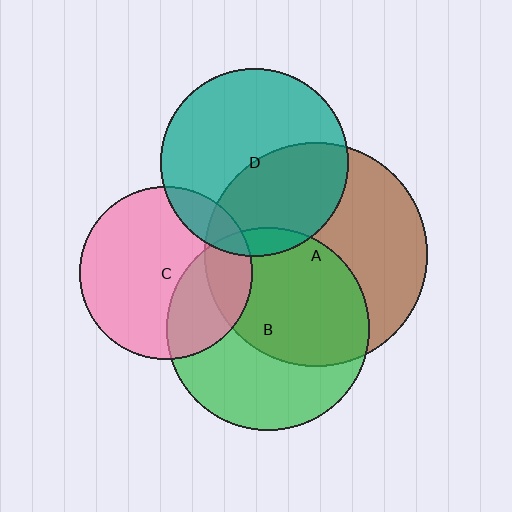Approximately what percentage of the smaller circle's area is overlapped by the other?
Approximately 20%.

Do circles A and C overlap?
Yes.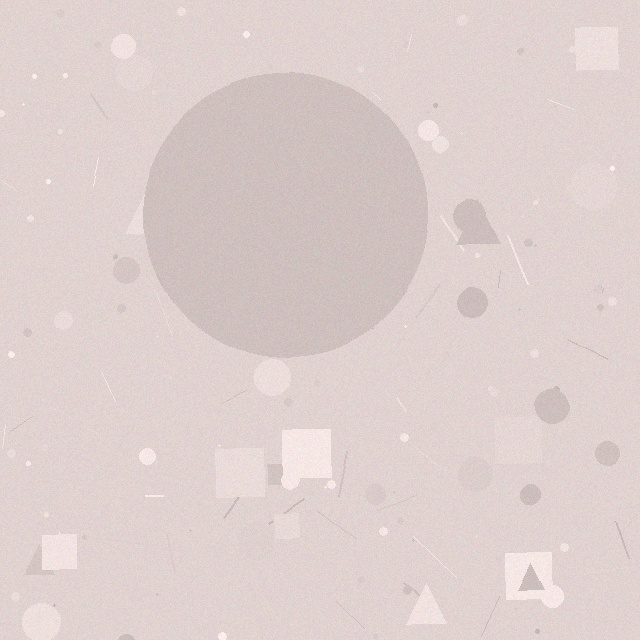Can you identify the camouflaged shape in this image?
The camouflaged shape is a circle.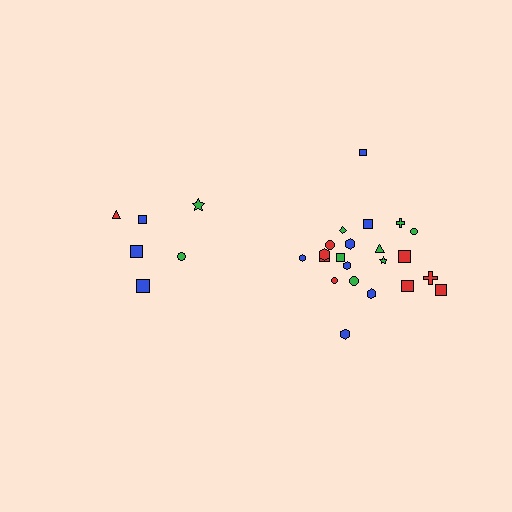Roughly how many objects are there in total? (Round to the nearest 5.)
Roughly 30 objects in total.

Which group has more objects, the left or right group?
The right group.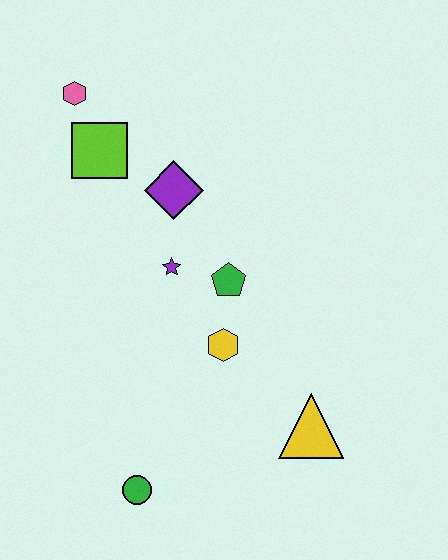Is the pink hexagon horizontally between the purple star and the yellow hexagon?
No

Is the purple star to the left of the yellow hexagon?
Yes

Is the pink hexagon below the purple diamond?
No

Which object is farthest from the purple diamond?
The green circle is farthest from the purple diamond.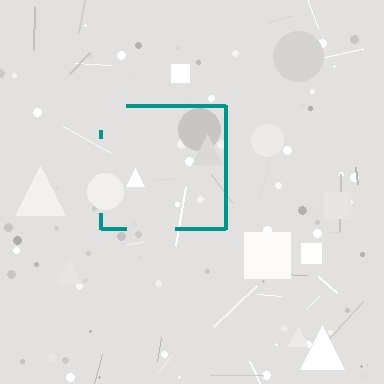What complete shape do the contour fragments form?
The contour fragments form a square.